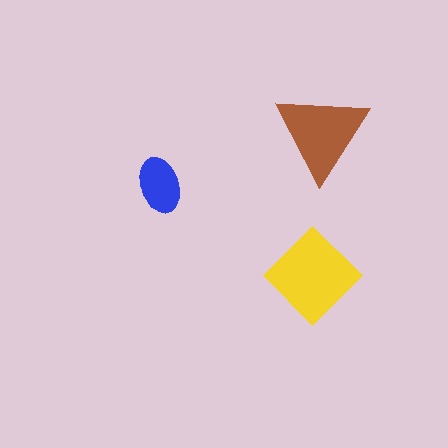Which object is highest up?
The brown triangle is topmost.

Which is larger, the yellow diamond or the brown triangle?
The yellow diamond.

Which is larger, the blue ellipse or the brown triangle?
The brown triangle.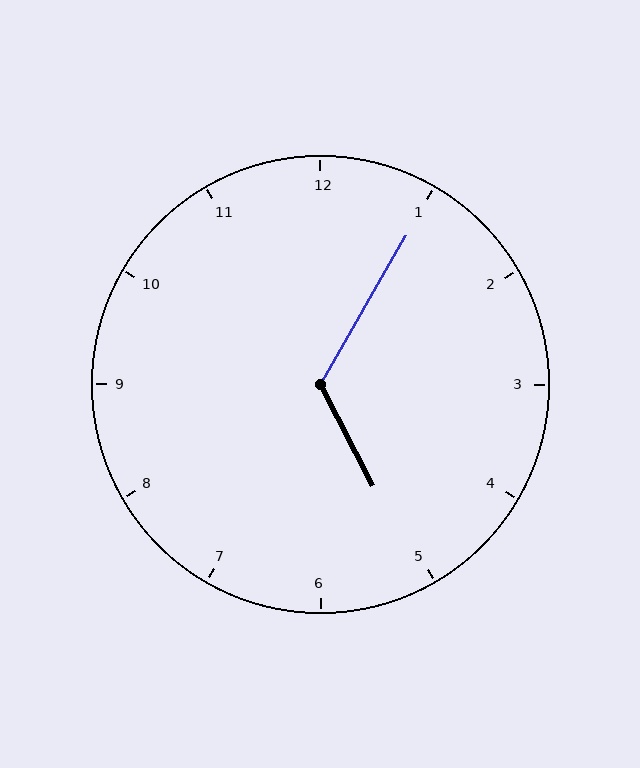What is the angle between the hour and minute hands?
Approximately 122 degrees.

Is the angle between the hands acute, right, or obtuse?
It is obtuse.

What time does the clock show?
5:05.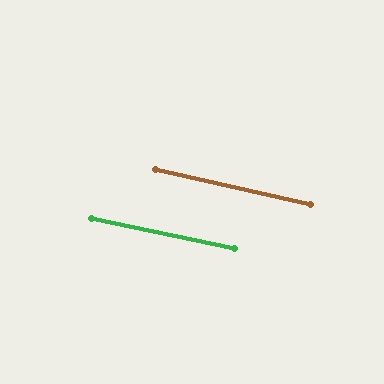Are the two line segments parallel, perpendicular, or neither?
Parallel — their directions differ by only 1.1°.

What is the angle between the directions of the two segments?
Approximately 1 degree.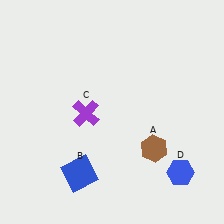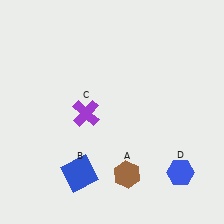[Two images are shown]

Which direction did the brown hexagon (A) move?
The brown hexagon (A) moved left.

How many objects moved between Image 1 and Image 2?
1 object moved between the two images.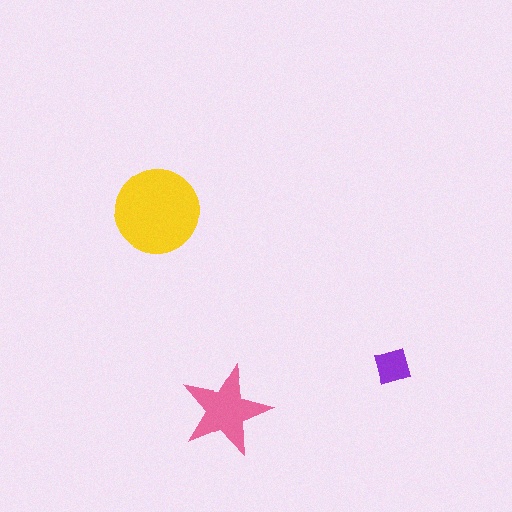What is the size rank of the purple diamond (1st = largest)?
3rd.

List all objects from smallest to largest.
The purple diamond, the pink star, the yellow circle.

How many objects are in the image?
There are 3 objects in the image.